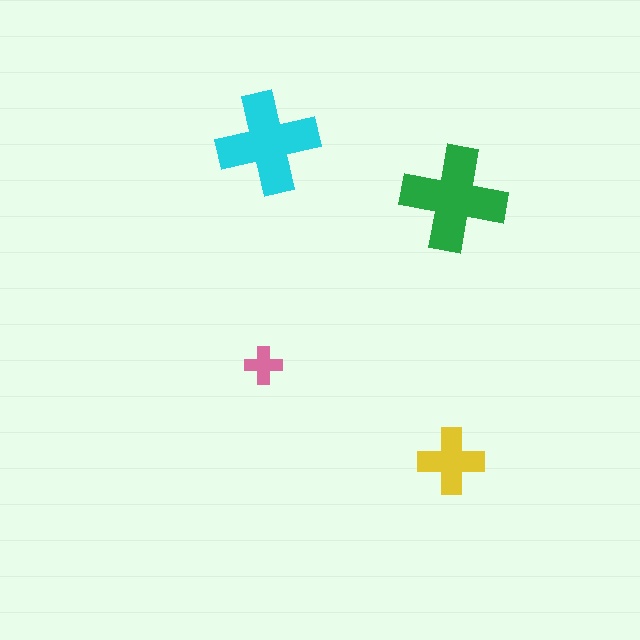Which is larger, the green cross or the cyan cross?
The green one.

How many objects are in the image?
There are 4 objects in the image.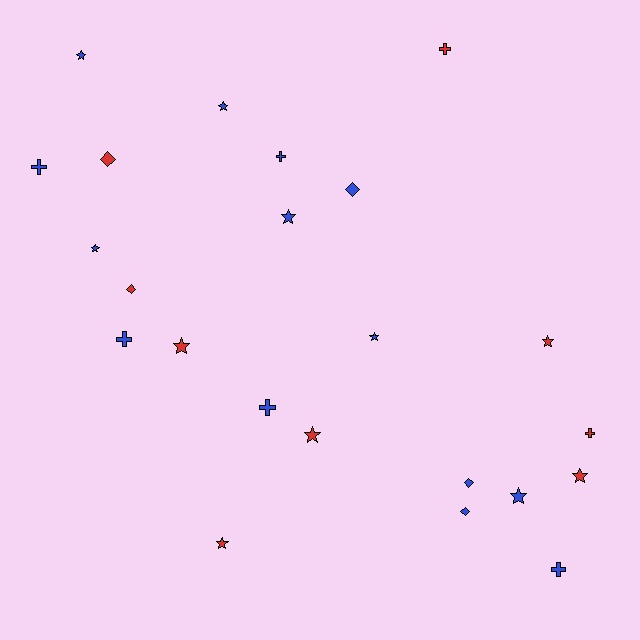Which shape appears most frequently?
Star, with 11 objects.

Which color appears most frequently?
Blue, with 14 objects.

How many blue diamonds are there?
There are 3 blue diamonds.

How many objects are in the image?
There are 23 objects.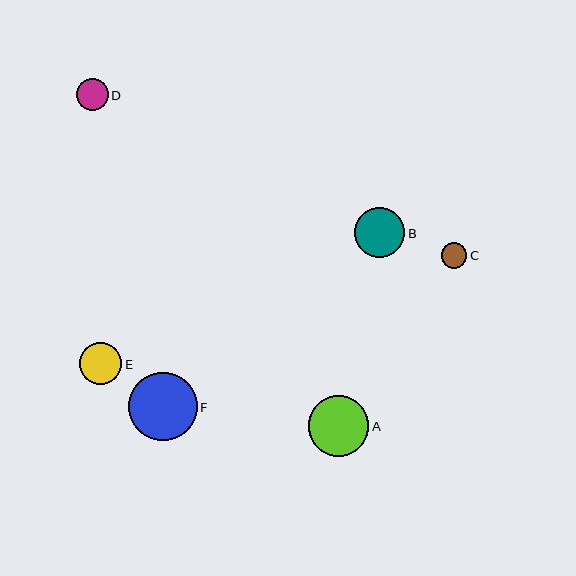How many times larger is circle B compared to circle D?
Circle B is approximately 1.6 times the size of circle D.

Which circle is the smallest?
Circle C is the smallest with a size of approximately 25 pixels.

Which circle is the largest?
Circle F is the largest with a size of approximately 69 pixels.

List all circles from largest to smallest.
From largest to smallest: F, A, B, E, D, C.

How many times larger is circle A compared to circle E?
Circle A is approximately 1.4 times the size of circle E.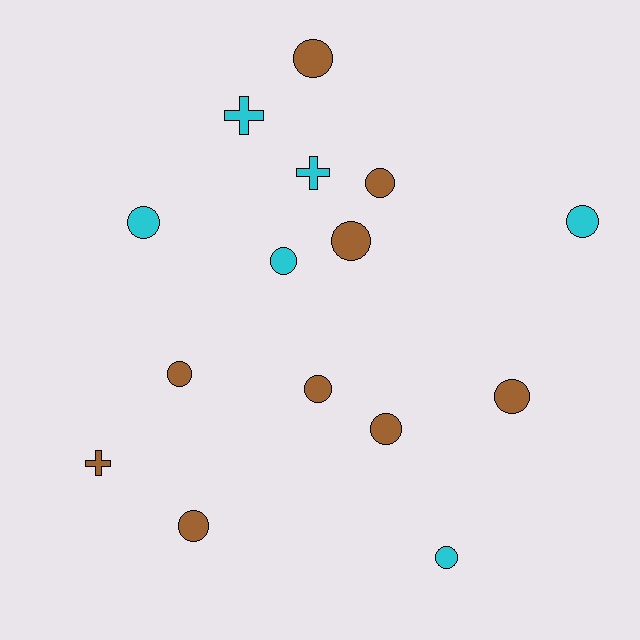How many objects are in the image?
There are 15 objects.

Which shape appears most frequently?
Circle, with 12 objects.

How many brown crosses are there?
There is 1 brown cross.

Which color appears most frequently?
Brown, with 9 objects.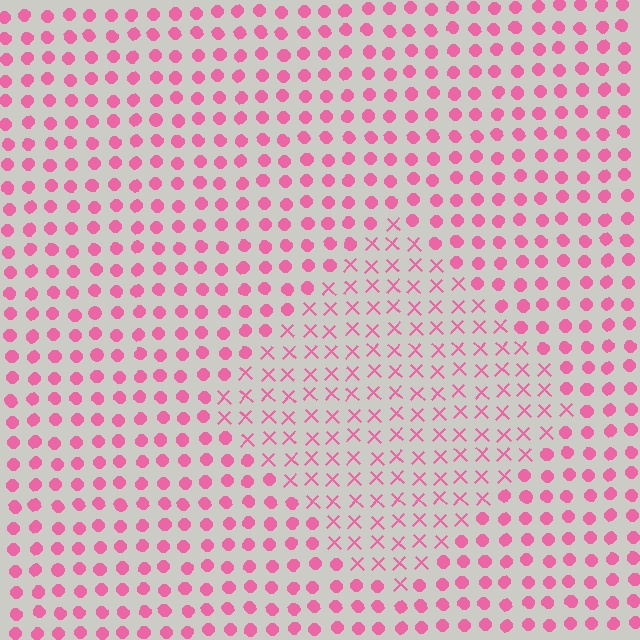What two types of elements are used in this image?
The image uses X marks inside the diamond region and circles outside it.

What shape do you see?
I see a diamond.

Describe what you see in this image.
The image is filled with small pink elements arranged in a uniform grid. A diamond-shaped region contains X marks, while the surrounding area contains circles. The boundary is defined purely by the change in element shape.